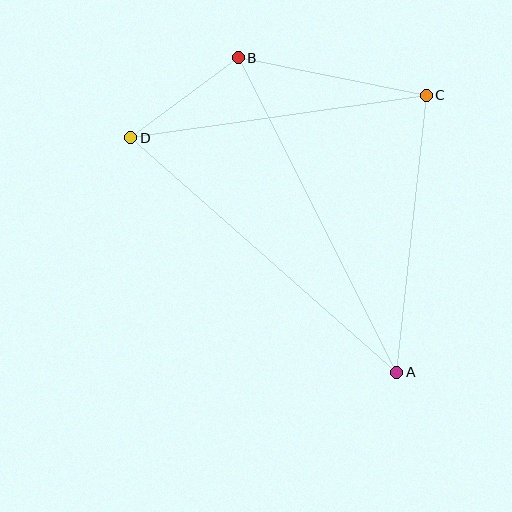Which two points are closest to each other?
Points B and D are closest to each other.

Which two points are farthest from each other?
Points A and D are farthest from each other.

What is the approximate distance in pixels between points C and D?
The distance between C and D is approximately 299 pixels.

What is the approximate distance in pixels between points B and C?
The distance between B and C is approximately 191 pixels.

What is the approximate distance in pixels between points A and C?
The distance between A and C is approximately 279 pixels.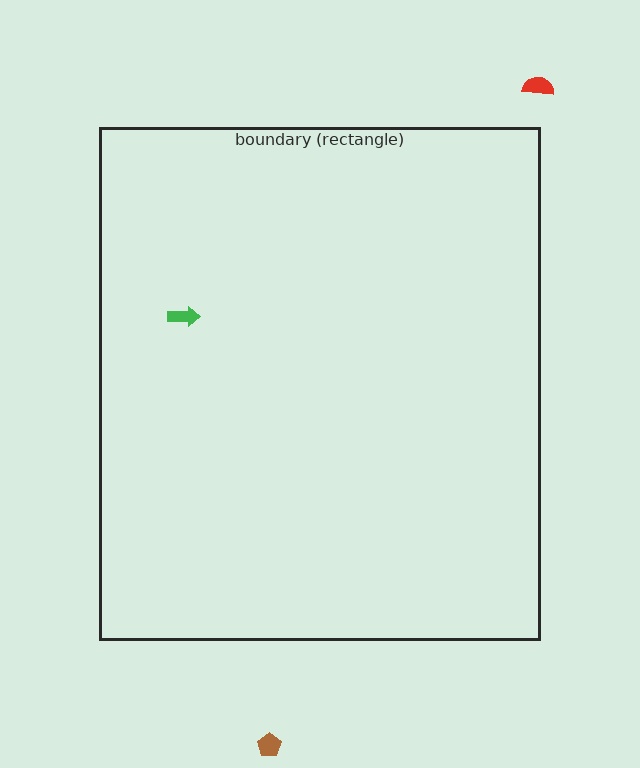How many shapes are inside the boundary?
1 inside, 2 outside.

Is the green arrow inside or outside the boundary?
Inside.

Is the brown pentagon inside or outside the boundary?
Outside.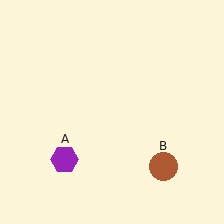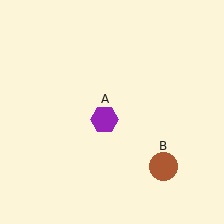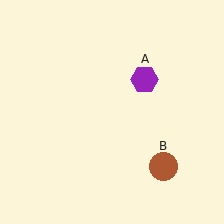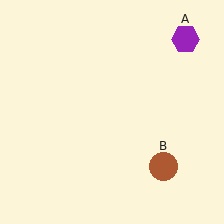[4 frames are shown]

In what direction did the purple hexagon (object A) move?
The purple hexagon (object A) moved up and to the right.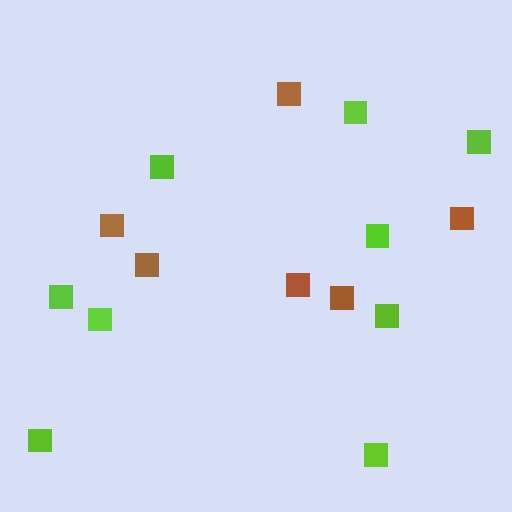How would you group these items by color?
There are 2 groups: one group of brown squares (6) and one group of lime squares (9).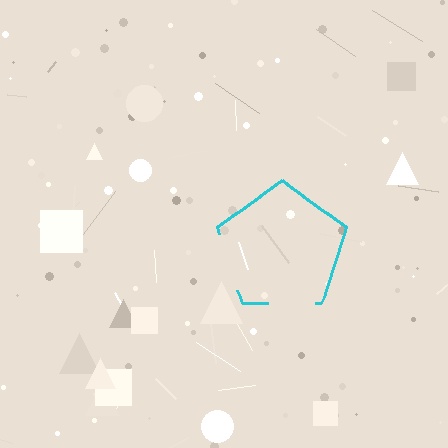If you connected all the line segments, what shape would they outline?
They would outline a pentagon.